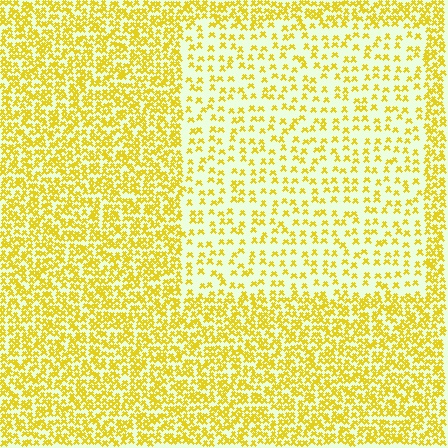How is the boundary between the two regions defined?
The boundary is defined by a change in element density (approximately 2.3x ratio). All elements are the same color, size, and shape.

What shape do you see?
I see a rectangle.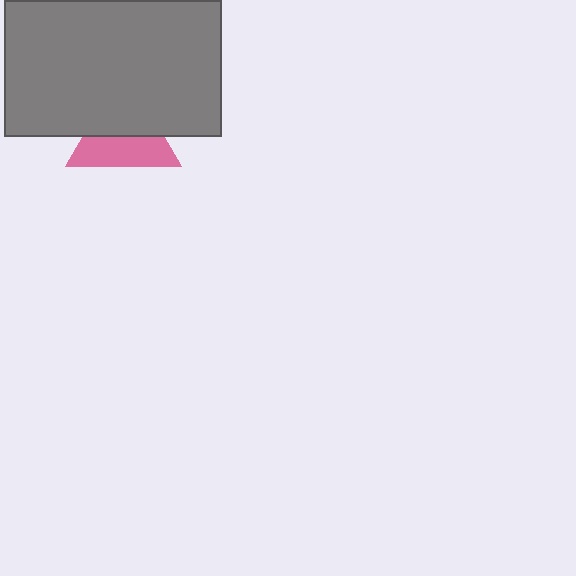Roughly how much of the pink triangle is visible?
About half of it is visible (roughly 50%).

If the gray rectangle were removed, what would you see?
You would see the complete pink triangle.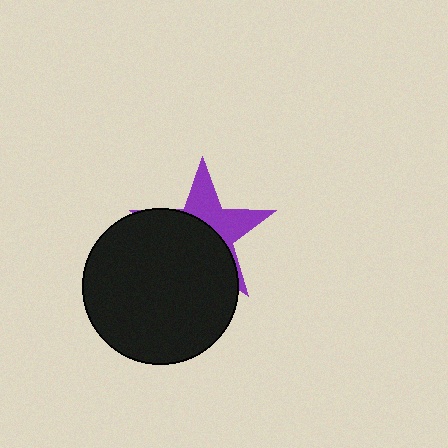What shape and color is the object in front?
The object in front is a black circle.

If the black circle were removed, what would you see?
You would see the complete purple star.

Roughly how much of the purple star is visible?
A small part of it is visible (roughly 41%).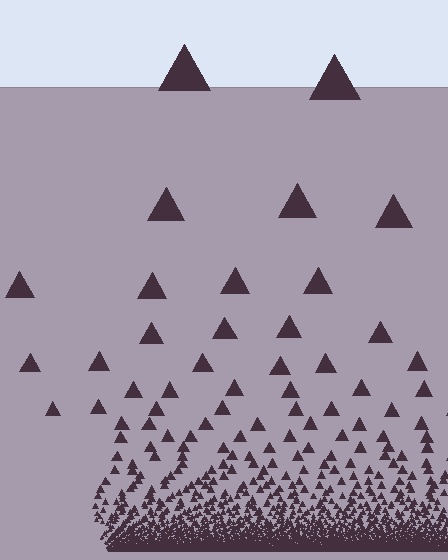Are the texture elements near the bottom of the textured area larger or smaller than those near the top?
Smaller. The gradient is inverted — elements near the bottom are smaller and denser.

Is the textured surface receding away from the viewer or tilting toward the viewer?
The surface appears to tilt toward the viewer. Texture elements get larger and sparser toward the top.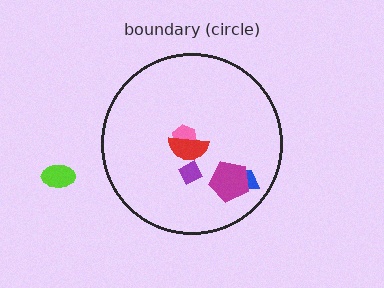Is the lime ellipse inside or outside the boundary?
Outside.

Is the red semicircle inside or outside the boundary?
Inside.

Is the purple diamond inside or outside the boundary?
Inside.